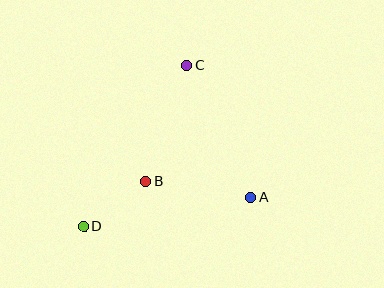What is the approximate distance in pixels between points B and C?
The distance between B and C is approximately 123 pixels.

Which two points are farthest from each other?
Points C and D are farthest from each other.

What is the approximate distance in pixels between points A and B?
The distance between A and B is approximately 106 pixels.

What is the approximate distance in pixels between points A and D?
The distance between A and D is approximately 169 pixels.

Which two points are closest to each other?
Points B and D are closest to each other.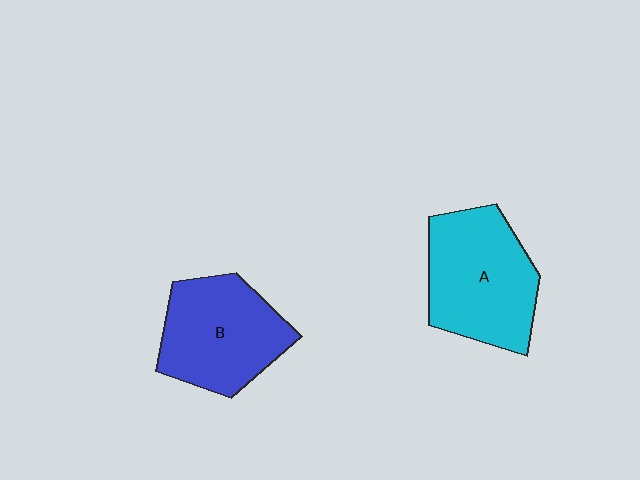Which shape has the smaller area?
Shape B (blue).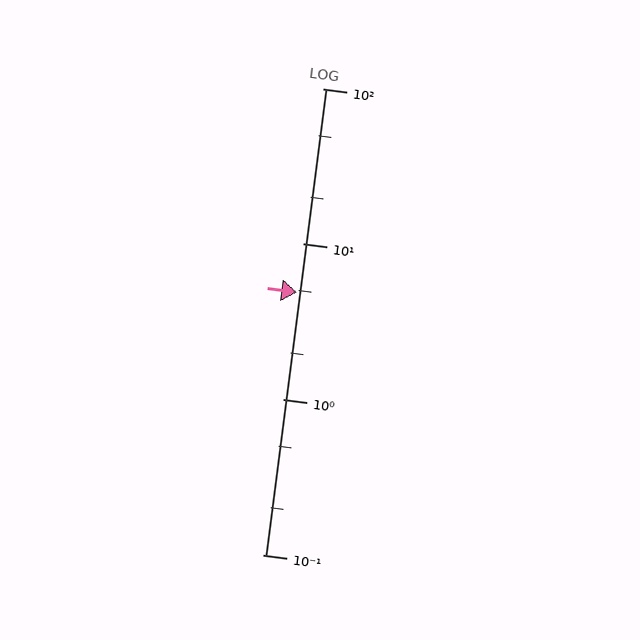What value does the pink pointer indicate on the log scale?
The pointer indicates approximately 4.9.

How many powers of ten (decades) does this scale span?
The scale spans 3 decades, from 0.1 to 100.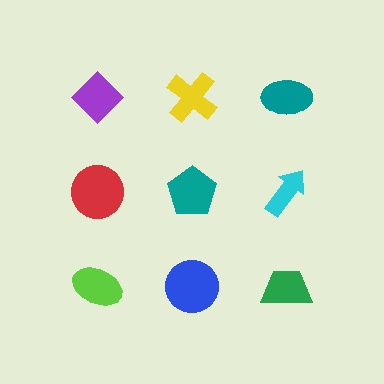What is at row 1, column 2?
A yellow cross.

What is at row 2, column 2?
A teal pentagon.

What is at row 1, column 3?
A teal ellipse.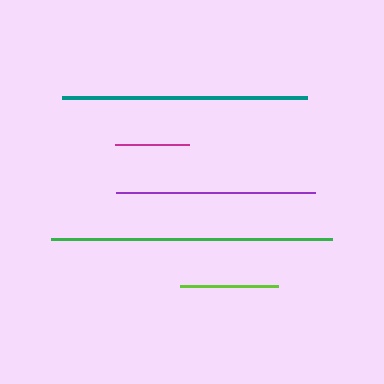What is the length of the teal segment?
The teal segment is approximately 245 pixels long.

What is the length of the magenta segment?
The magenta segment is approximately 74 pixels long.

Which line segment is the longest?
The green line is the longest at approximately 281 pixels.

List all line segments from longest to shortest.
From longest to shortest: green, teal, purple, lime, magenta.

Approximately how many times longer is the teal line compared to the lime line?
The teal line is approximately 2.5 times the length of the lime line.